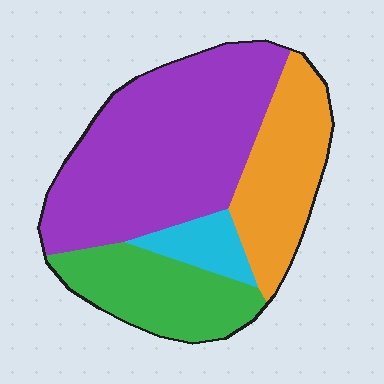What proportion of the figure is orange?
Orange takes up about one quarter (1/4) of the figure.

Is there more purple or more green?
Purple.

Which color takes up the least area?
Cyan, at roughly 5%.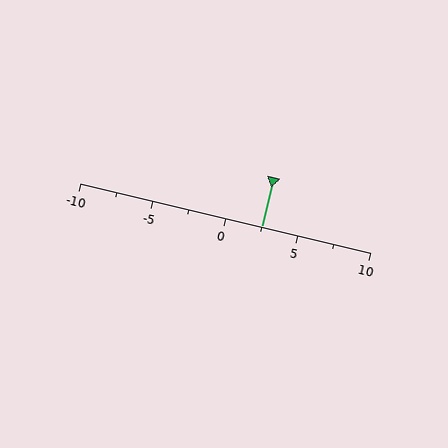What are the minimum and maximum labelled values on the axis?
The axis runs from -10 to 10.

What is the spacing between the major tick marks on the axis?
The major ticks are spaced 5 apart.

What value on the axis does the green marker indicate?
The marker indicates approximately 2.5.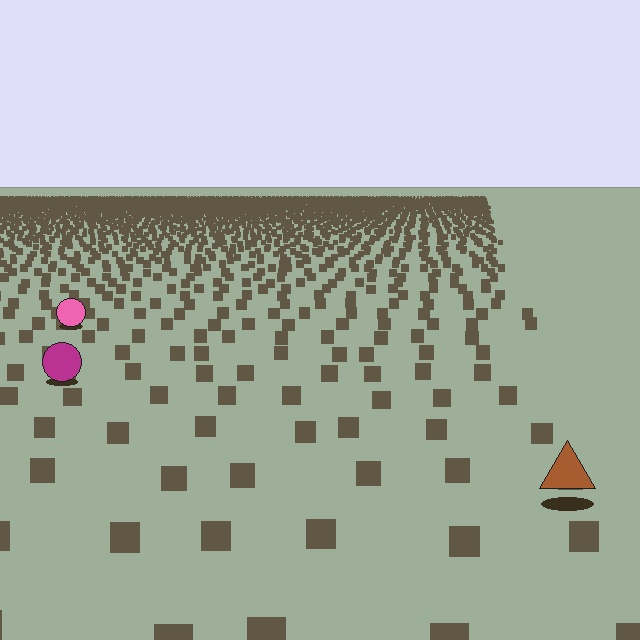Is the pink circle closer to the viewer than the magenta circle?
No. The magenta circle is closer — you can tell from the texture gradient: the ground texture is coarser near it.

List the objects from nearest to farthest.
From nearest to farthest: the brown triangle, the magenta circle, the pink circle.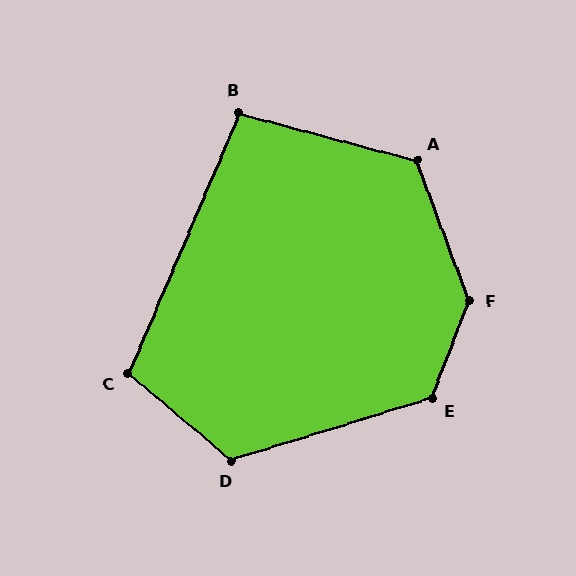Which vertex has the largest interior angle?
F, at approximately 139 degrees.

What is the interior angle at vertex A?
Approximately 125 degrees (obtuse).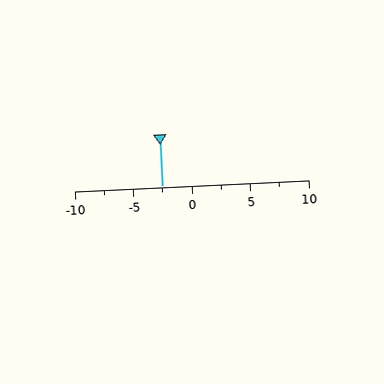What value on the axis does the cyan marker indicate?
The marker indicates approximately -2.5.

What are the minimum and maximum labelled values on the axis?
The axis runs from -10 to 10.